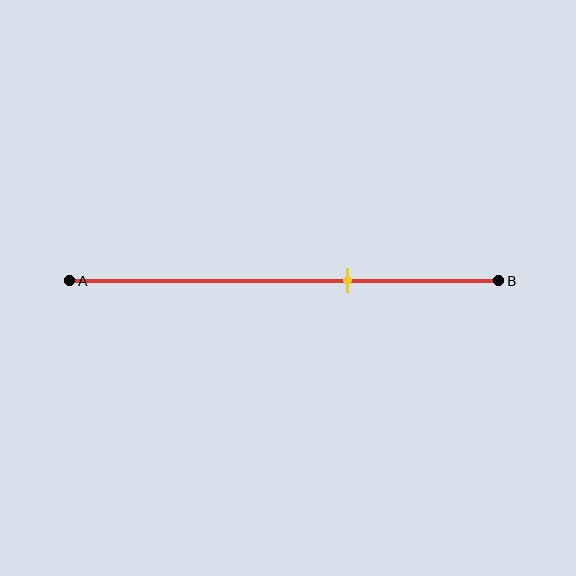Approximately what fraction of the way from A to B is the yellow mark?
The yellow mark is approximately 65% of the way from A to B.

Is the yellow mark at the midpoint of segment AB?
No, the mark is at about 65% from A, not at the 50% midpoint.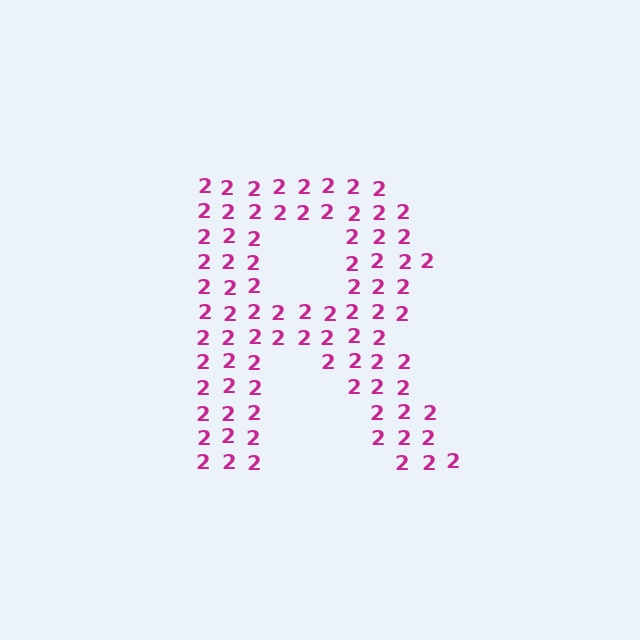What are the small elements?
The small elements are digit 2's.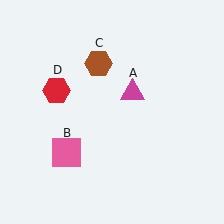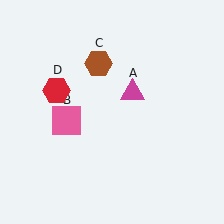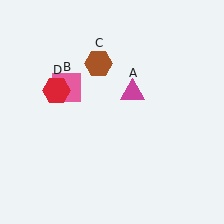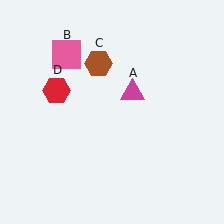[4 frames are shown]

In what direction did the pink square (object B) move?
The pink square (object B) moved up.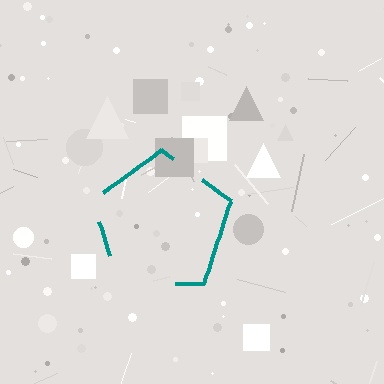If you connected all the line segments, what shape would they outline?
They would outline a pentagon.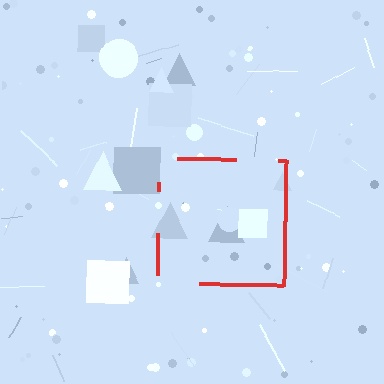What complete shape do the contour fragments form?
The contour fragments form a square.